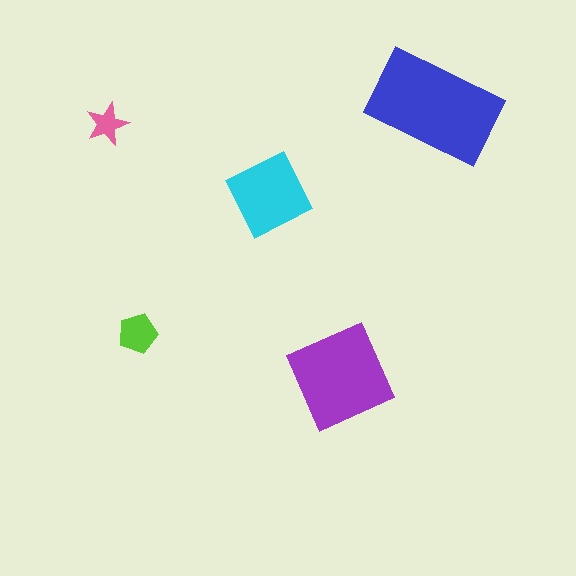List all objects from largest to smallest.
The blue rectangle, the purple diamond, the cyan square, the lime pentagon, the pink star.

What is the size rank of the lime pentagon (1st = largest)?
4th.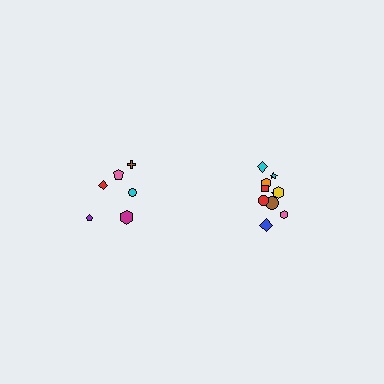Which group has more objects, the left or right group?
The right group.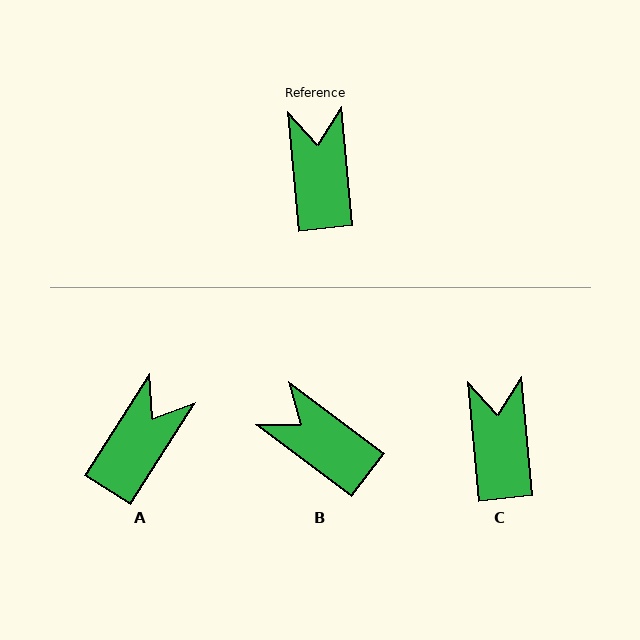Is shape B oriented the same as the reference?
No, it is off by about 48 degrees.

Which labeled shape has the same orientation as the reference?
C.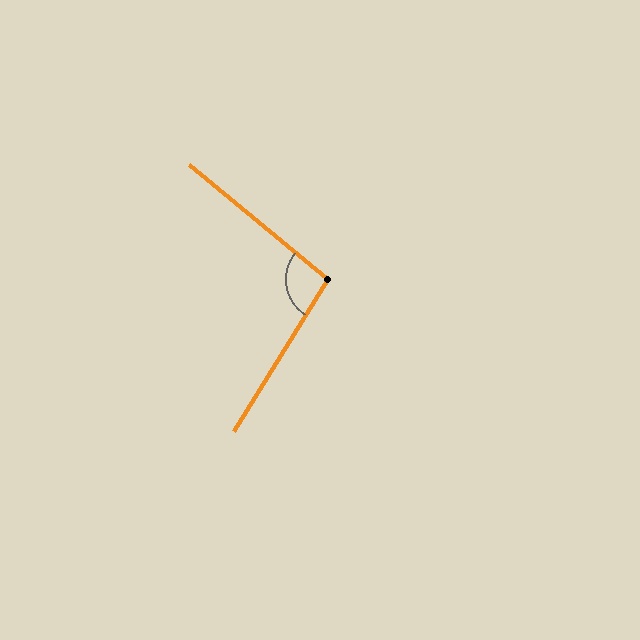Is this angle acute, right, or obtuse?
It is obtuse.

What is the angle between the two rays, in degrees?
Approximately 98 degrees.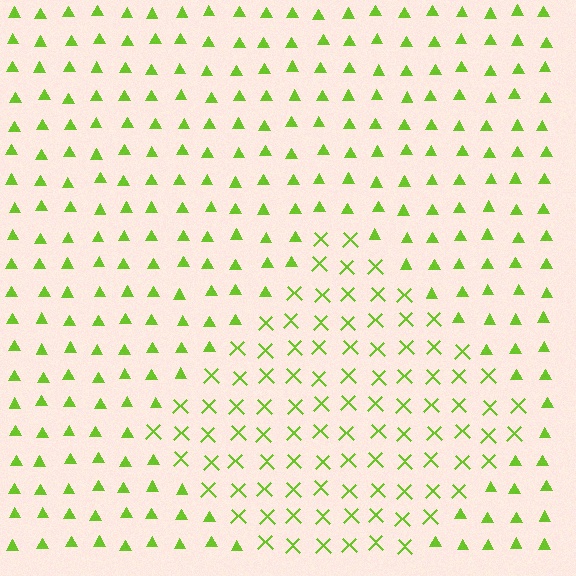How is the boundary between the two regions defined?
The boundary is defined by a change in element shape: X marks inside vs. triangles outside. All elements share the same color and spacing.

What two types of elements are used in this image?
The image uses X marks inside the diamond region and triangles outside it.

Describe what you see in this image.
The image is filled with small lime elements arranged in a uniform grid. A diamond-shaped region contains X marks, while the surrounding area contains triangles. The boundary is defined purely by the change in element shape.